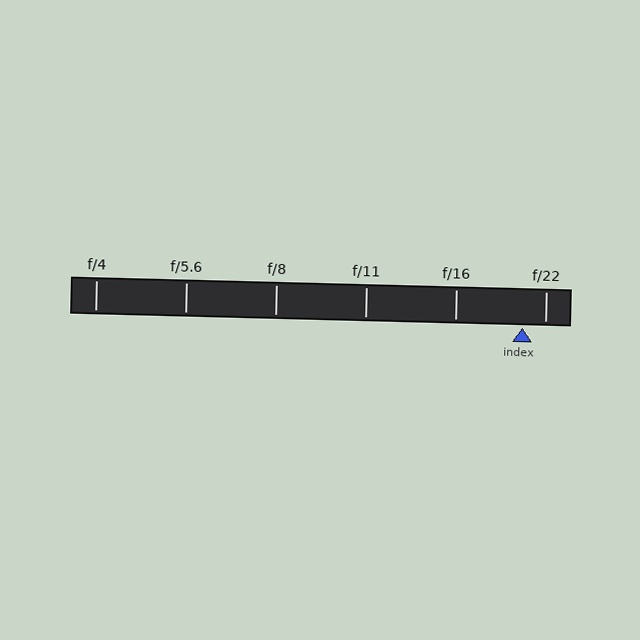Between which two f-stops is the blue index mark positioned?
The index mark is between f/16 and f/22.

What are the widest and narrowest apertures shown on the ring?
The widest aperture shown is f/4 and the narrowest is f/22.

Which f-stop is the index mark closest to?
The index mark is closest to f/22.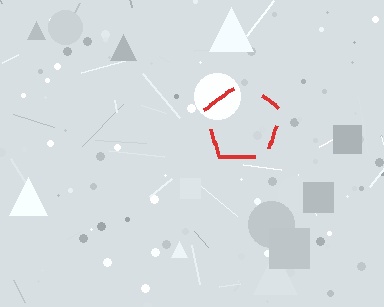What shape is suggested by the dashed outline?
The dashed outline suggests a pentagon.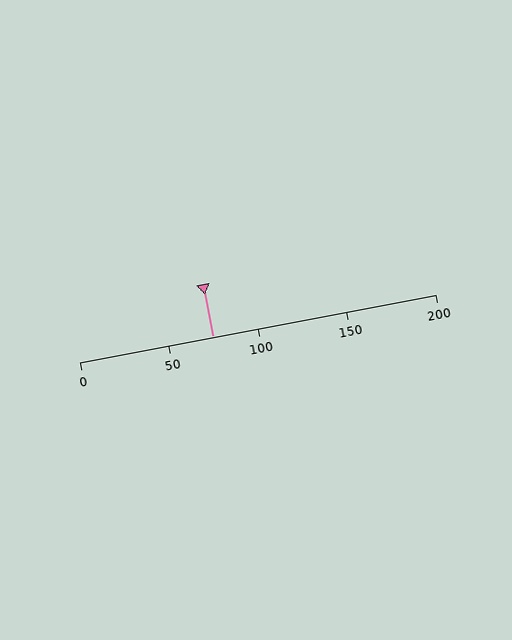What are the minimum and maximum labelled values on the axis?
The axis runs from 0 to 200.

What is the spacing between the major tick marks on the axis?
The major ticks are spaced 50 apart.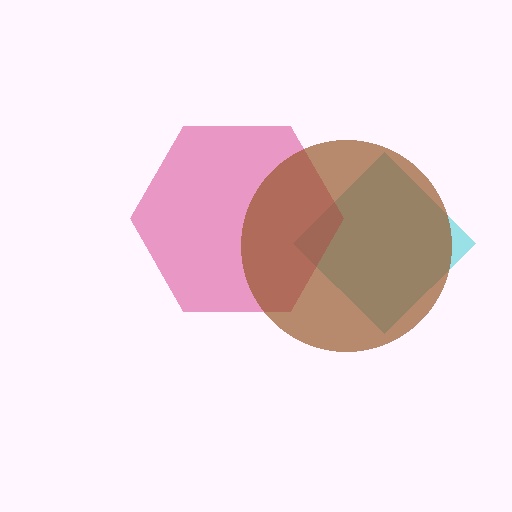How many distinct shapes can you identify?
There are 3 distinct shapes: a cyan diamond, a magenta hexagon, a brown circle.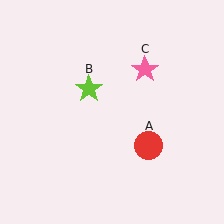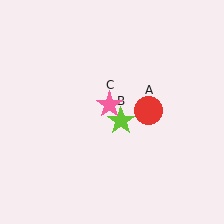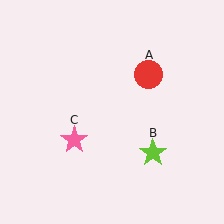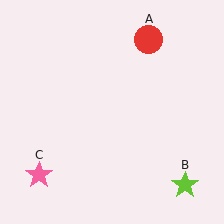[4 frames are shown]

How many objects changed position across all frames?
3 objects changed position: red circle (object A), lime star (object B), pink star (object C).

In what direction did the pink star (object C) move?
The pink star (object C) moved down and to the left.